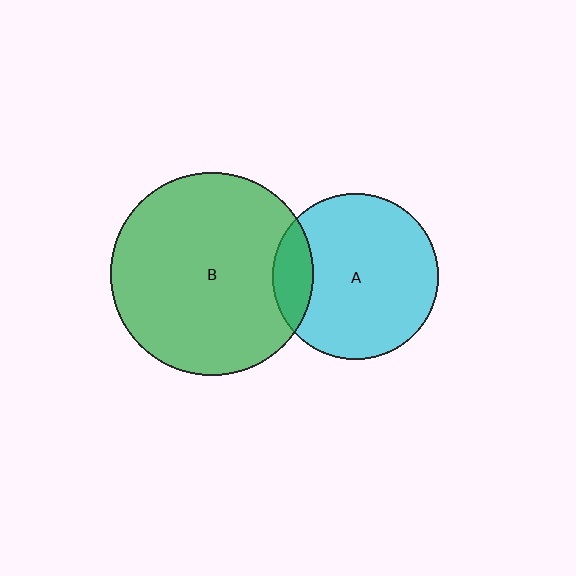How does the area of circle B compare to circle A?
Approximately 1.5 times.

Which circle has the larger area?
Circle B (green).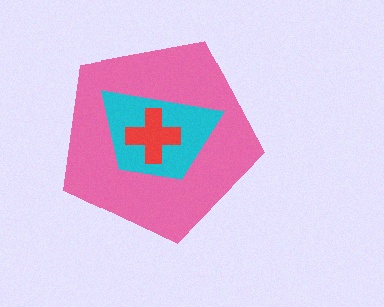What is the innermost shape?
The red cross.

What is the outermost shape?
The pink pentagon.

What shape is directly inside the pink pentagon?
The cyan trapezoid.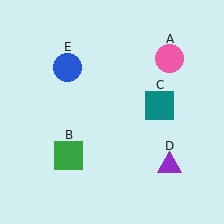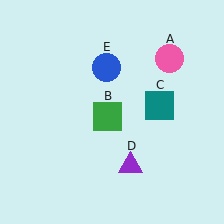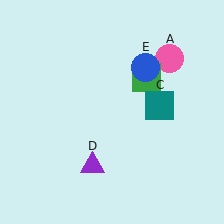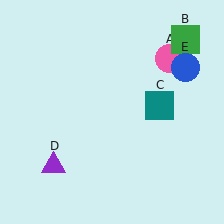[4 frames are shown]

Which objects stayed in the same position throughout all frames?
Pink circle (object A) and teal square (object C) remained stationary.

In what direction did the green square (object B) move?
The green square (object B) moved up and to the right.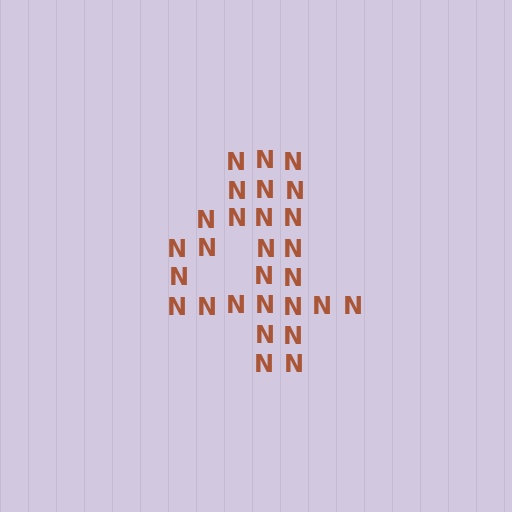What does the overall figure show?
The overall figure shows the digit 4.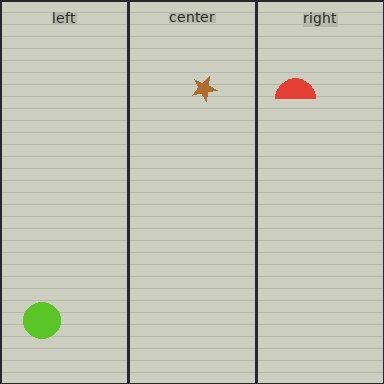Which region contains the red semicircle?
The right region.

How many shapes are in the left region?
1.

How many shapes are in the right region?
1.